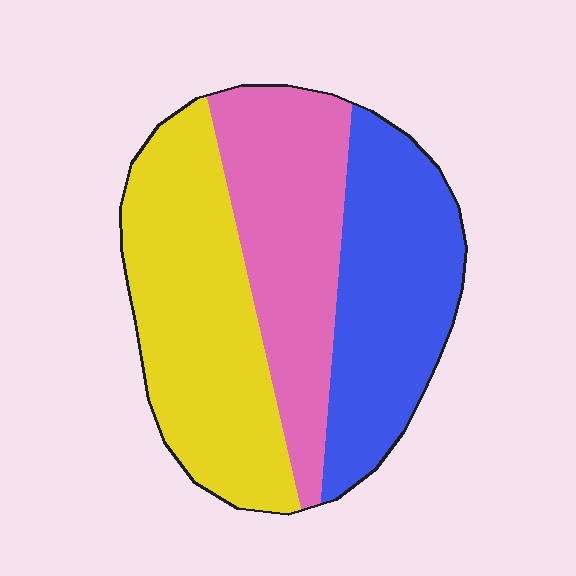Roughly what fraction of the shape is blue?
Blue takes up about one third (1/3) of the shape.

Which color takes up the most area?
Yellow, at roughly 40%.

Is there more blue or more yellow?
Yellow.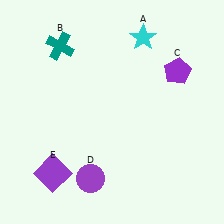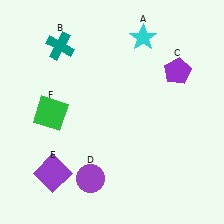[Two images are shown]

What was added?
A green square (F) was added in Image 2.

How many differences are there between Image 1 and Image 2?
There is 1 difference between the two images.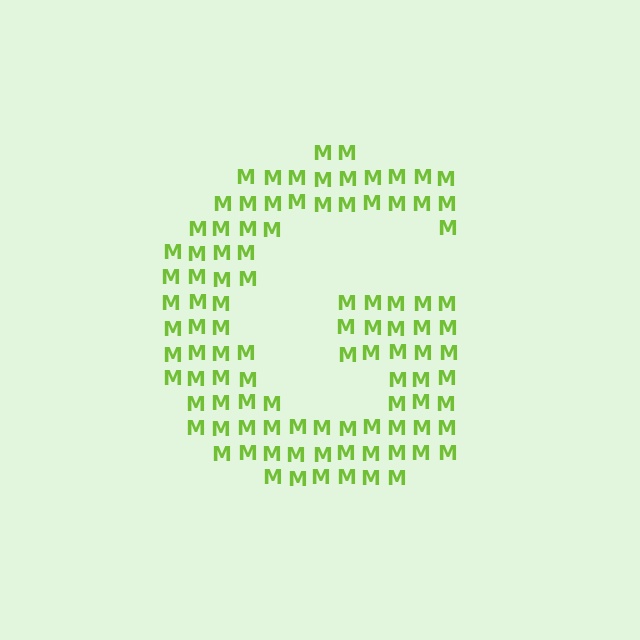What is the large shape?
The large shape is the letter G.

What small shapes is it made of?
It is made of small letter M's.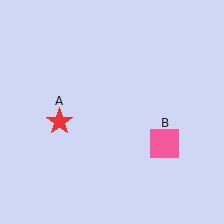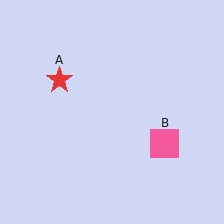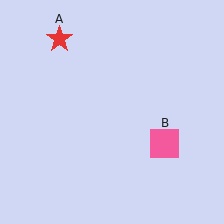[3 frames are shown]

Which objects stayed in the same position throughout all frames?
Pink square (object B) remained stationary.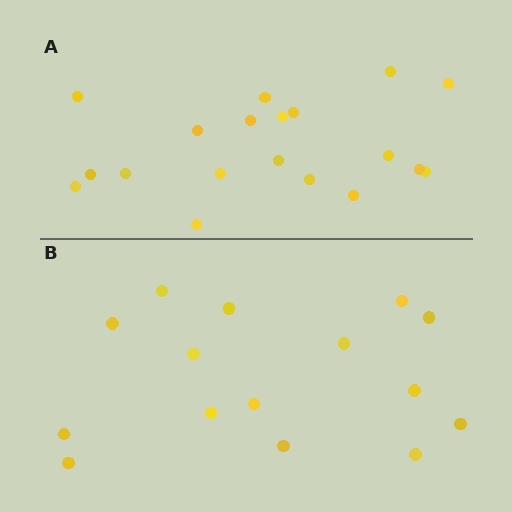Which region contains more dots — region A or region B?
Region A (the top region) has more dots.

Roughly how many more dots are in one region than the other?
Region A has about 4 more dots than region B.